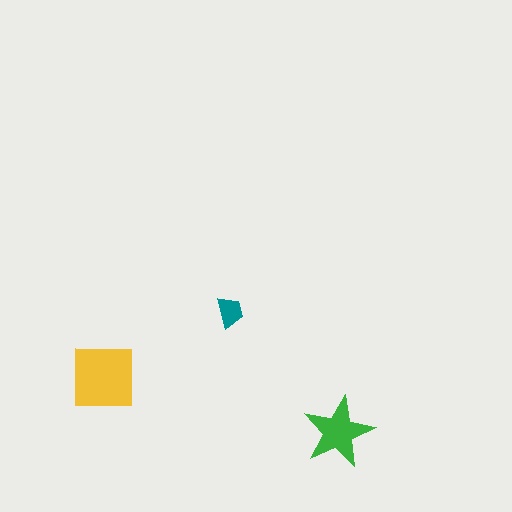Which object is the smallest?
The teal trapezoid.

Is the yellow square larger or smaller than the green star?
Larger.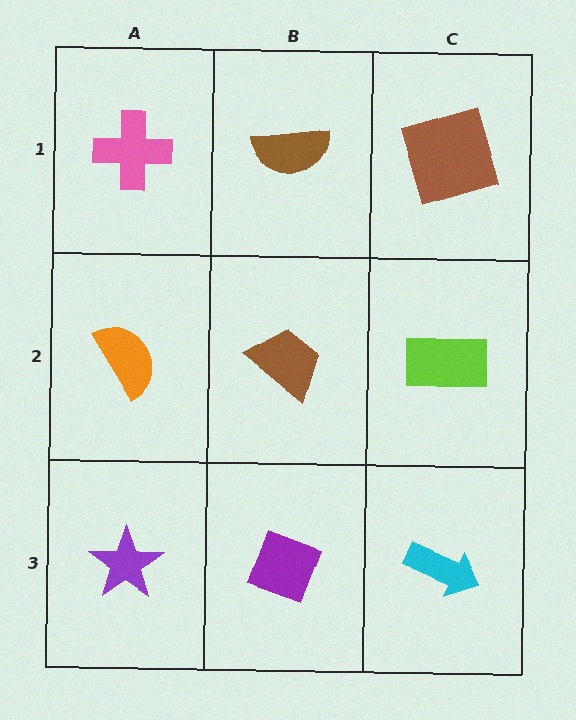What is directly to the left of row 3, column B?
A purple star.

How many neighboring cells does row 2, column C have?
3.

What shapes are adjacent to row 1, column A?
An orange semicircle (row 2, column A), a brown semicircle (row 1, column B).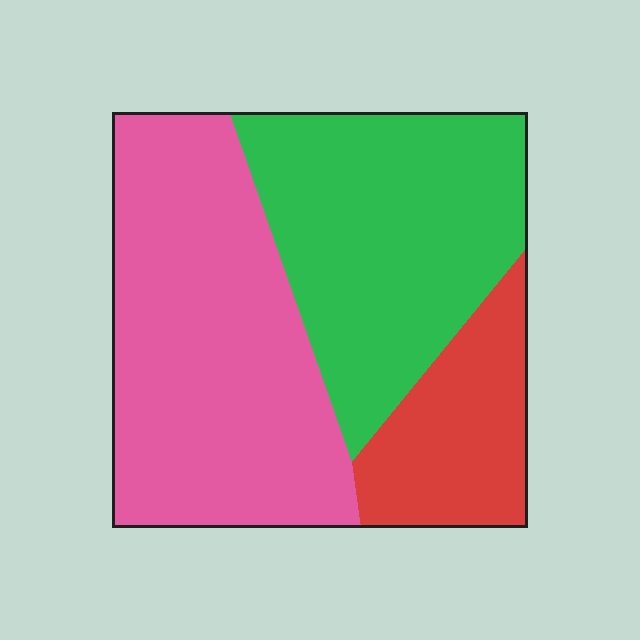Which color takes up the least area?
Red, at roughly 20%.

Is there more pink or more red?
Pink.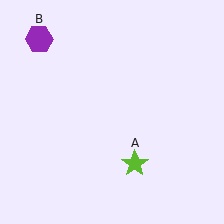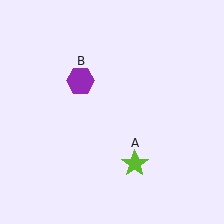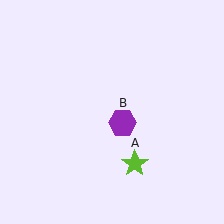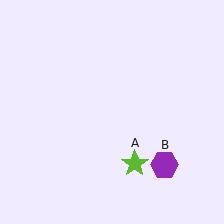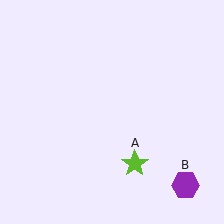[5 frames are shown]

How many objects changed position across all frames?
1 object changed position: purple hexagon (object B).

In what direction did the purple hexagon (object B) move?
The purple hexagon (object B) moved down and to the right.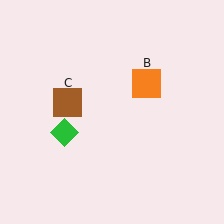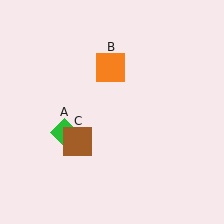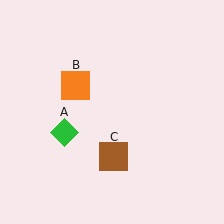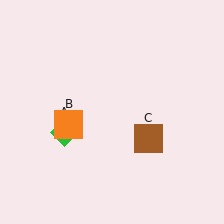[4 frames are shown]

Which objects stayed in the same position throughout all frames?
Green diamond (object A) remained stationary.